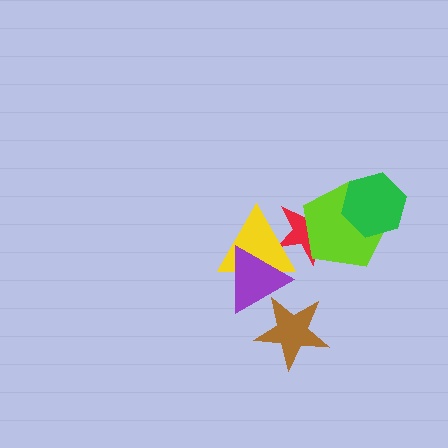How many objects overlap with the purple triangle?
2 objects overlap with the purple triangle.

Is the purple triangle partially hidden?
Yes, it is partially covered by another shape.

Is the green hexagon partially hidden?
No, no other shape covers it.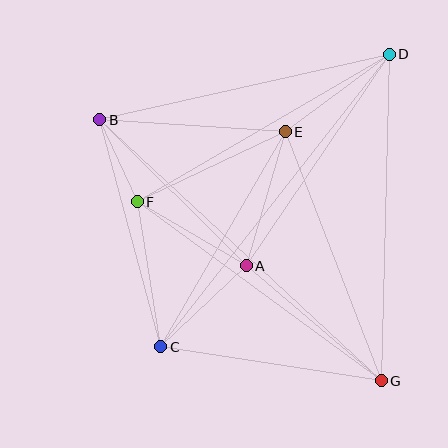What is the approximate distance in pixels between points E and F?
The distance between E and F is approximately 164 pixels.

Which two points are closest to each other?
Points B and F are closest to each other.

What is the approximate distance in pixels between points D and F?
The distance between D and F is approximately 292 pixels.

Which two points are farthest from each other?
Points B and G are farthest from each other.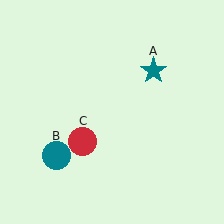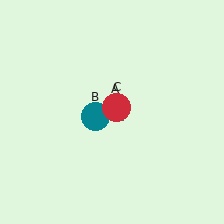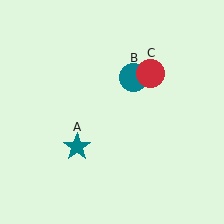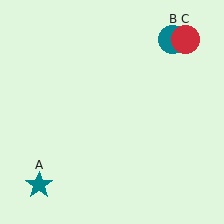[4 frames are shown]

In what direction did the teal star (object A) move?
The teal star (object A) moved down and to the left.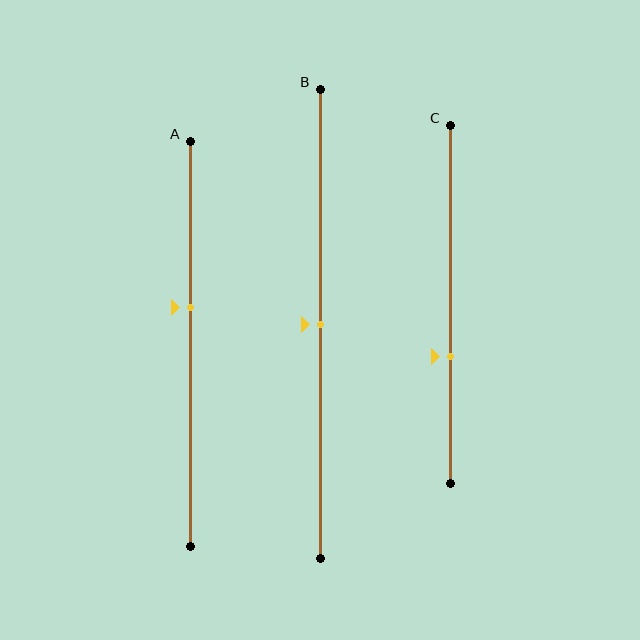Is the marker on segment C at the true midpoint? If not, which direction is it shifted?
No, the marker on segment C is shifted downward by about 15% of the segment length.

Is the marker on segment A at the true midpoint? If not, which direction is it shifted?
No, the marker on segment A is shifted upward by about 9% of the segment length.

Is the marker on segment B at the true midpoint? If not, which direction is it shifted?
Yes, the marker on segment B is at the true midpoint.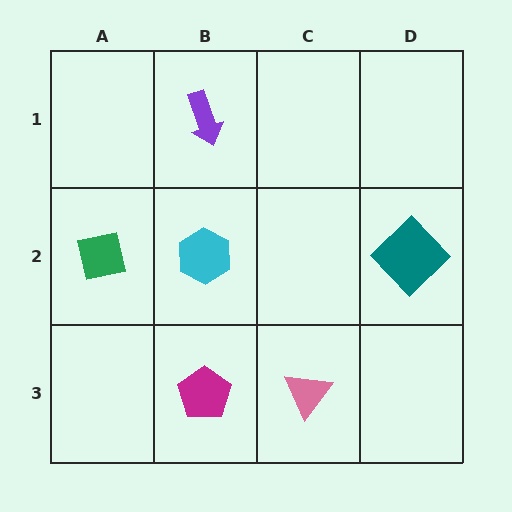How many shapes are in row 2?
3 shapes.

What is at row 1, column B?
A purple arrow.